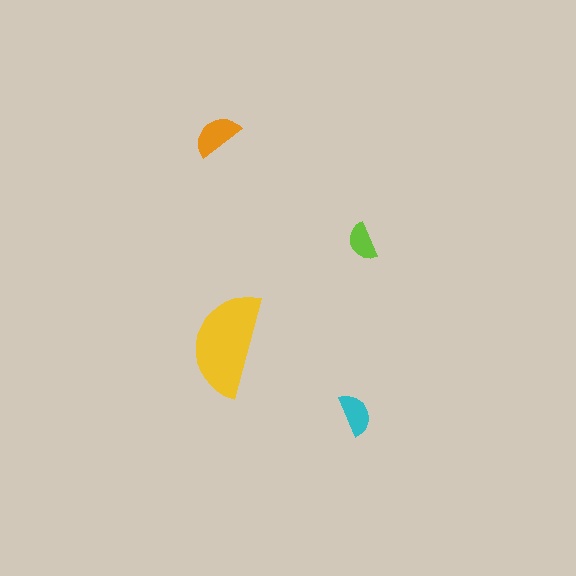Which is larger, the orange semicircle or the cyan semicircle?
The orange one.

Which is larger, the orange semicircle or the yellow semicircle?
The yellow one.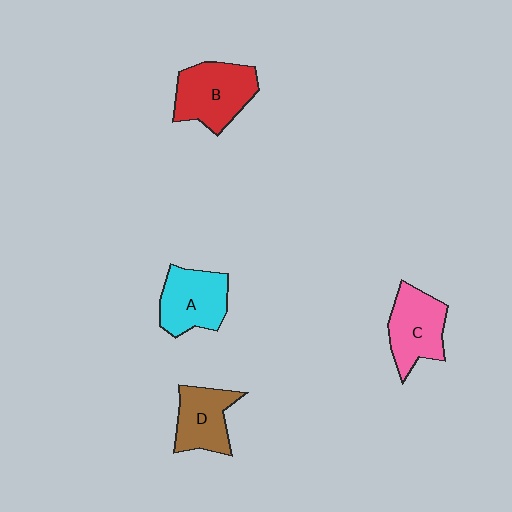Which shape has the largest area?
Shape B (red).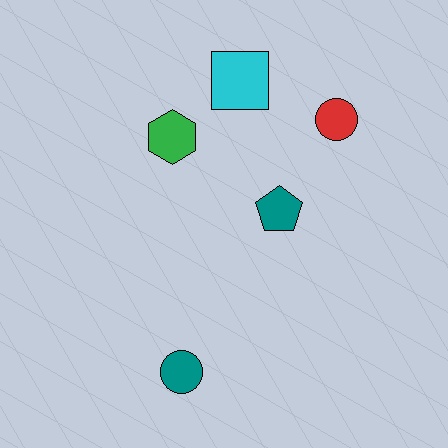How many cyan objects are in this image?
There is 1 cyan object.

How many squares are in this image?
There is 1 square.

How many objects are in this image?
There are 5 objects.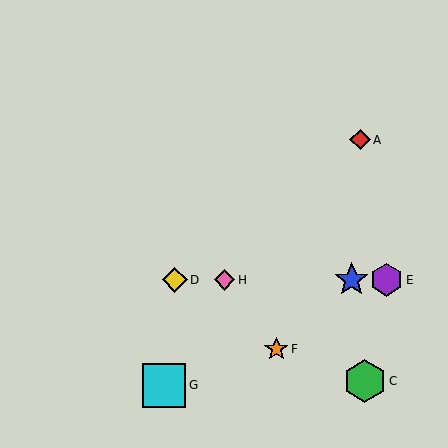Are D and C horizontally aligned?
No, D is at y≈280 and C is at y≈381.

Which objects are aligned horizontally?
Objects B, D, E, H are aligned horizontally.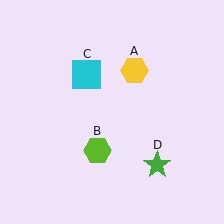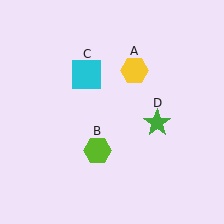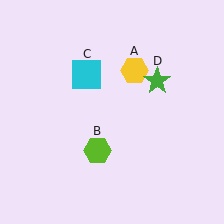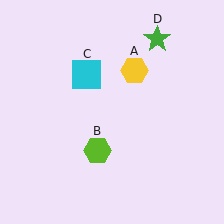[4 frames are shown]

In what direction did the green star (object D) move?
The green star (object D) moved up.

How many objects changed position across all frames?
1 object changed position: green star (object D).